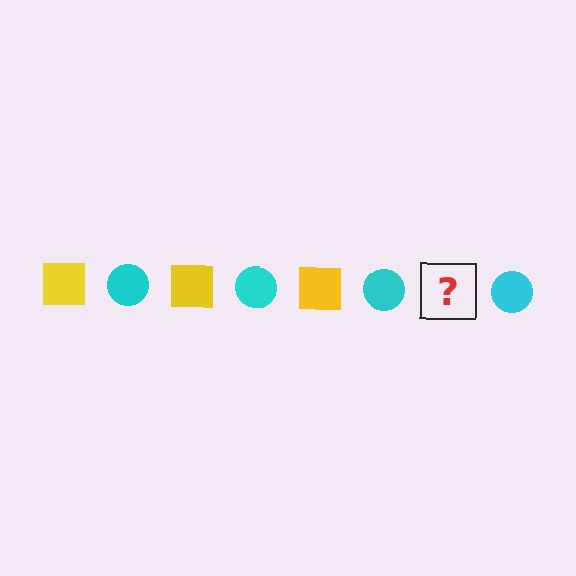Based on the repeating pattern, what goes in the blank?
The blank should be a yellow square.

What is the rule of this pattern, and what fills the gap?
The rule is that the pattern alternates between yellow square and cyan circle. The gap should be filled with a yellow square.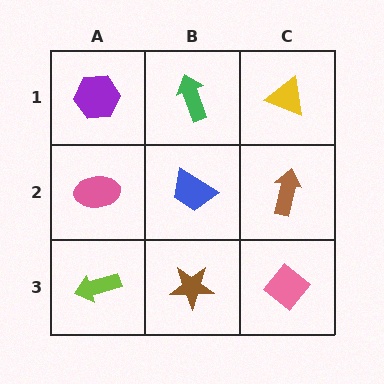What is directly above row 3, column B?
A blue trapezoid.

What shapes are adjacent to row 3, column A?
A pink ellipse (row 2, column A), a brown star (row 3, column B).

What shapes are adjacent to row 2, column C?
A yellow triangle (row 1, column C), a pink diamond (row 3, column C), a blue trapezoid (row 2, column B).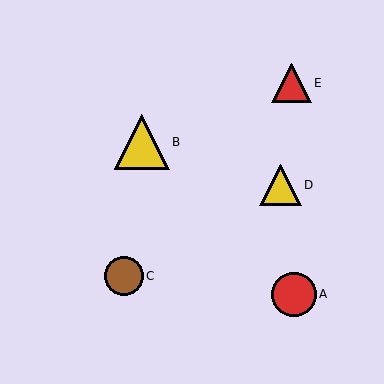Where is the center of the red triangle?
The center of the red triangle is at (291, 83).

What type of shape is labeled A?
Shape A is a red circle.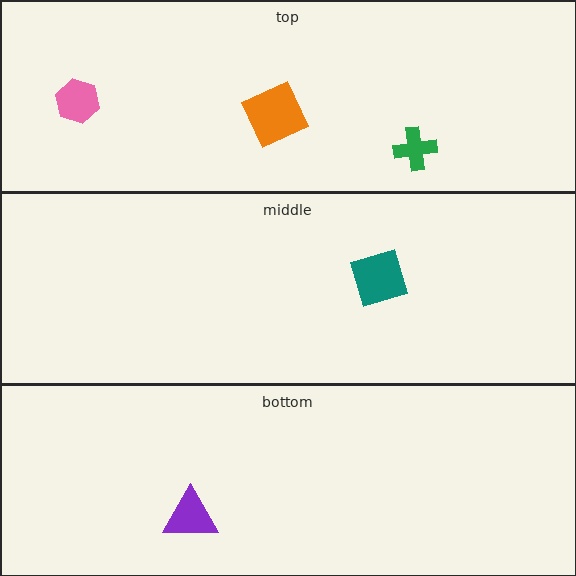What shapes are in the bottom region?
The purple triangle.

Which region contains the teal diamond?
The middle region.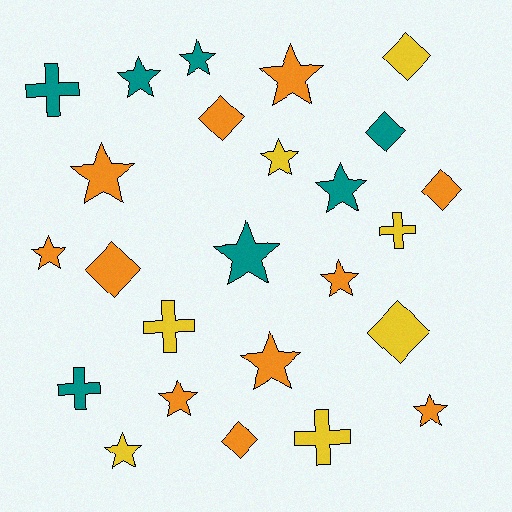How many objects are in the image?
There are 25 objects.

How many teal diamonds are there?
There is 1 teal diamond.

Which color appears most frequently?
Orange, with 11 objects.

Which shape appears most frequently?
Star, with 13 objects.